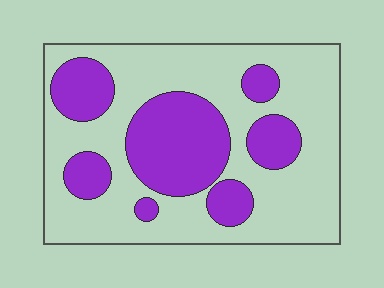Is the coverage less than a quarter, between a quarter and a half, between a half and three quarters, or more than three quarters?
Between a quarter and a half.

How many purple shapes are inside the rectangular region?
7.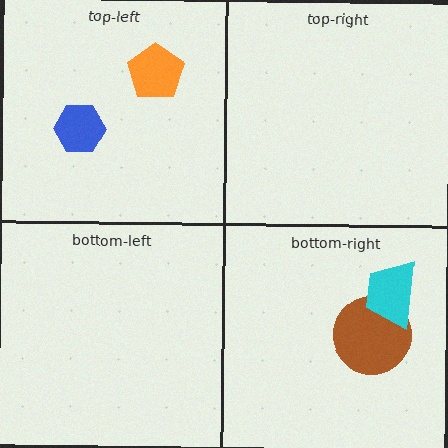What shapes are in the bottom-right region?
The brown circle, the cyan trapezoid.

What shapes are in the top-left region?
The blue hexagon, the orange pentagon.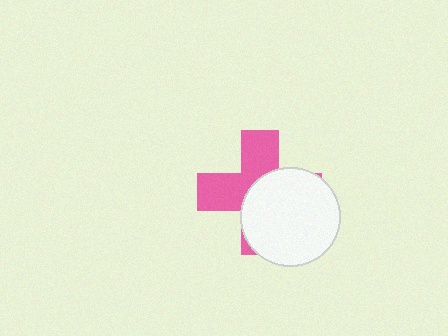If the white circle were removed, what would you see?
You would see the complete pink cross.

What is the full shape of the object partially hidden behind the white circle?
The partially hidden object is a pink cross.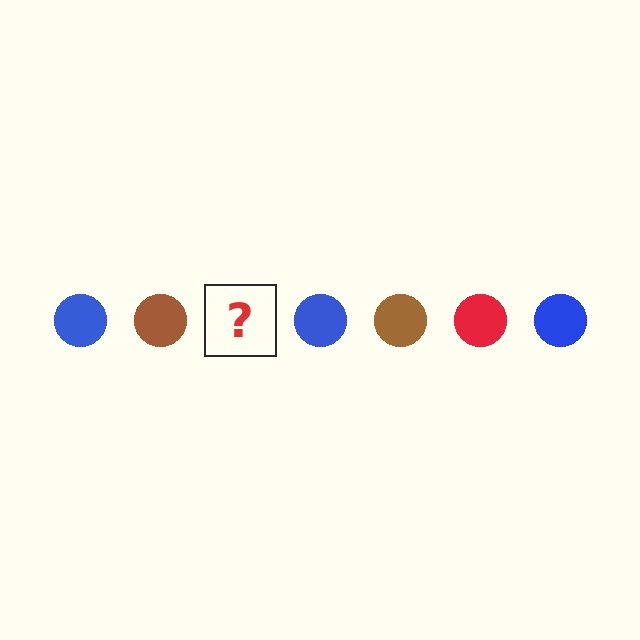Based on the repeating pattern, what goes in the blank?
The blank should be a red circle.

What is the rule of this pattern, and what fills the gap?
The rule is that the pattern cycles through blue, brown, red circles. The gap should be filled with a red circle.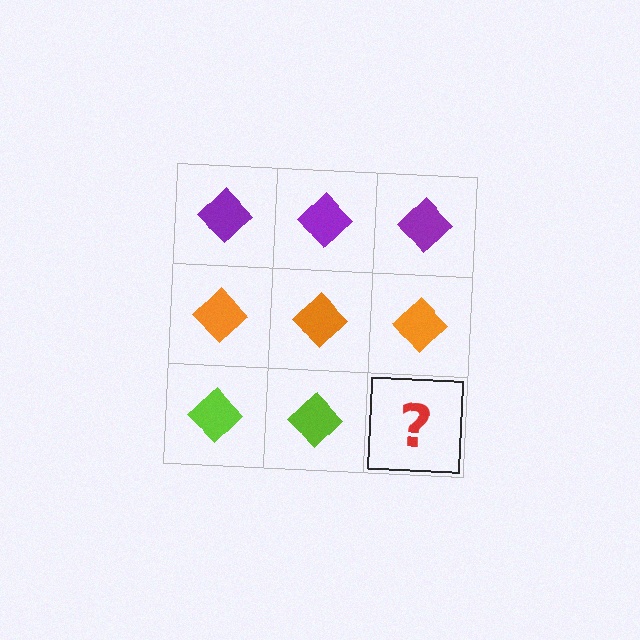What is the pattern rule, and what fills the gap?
The rule is that each row has a consistent color. The gap should be filled with a lime diamond.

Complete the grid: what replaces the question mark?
The question mark should be replaced with a lime diamond.